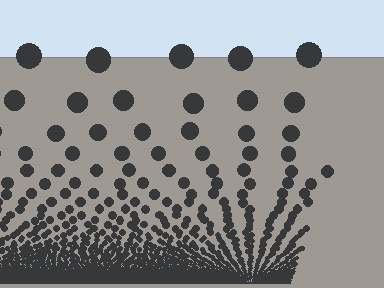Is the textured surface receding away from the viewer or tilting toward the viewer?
The surface appears to tilt toward the viewer. Texture elements get larger and sparser toward the top.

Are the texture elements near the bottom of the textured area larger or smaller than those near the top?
Smaller. The gradient is inverted — elements near the bottom are smaller and denser.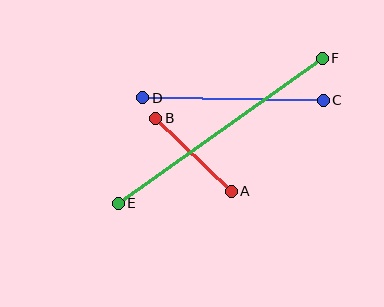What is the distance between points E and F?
The distance is approximately 250 pixels.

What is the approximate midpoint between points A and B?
The midpoint is at approximately (194, 155) pixels.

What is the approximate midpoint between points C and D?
The midpoint is at approximately (233, 99) pixels.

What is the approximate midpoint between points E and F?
The midpoint is at approximately (220, 131) pixels.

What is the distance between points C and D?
The distance is approximately 180 pixels.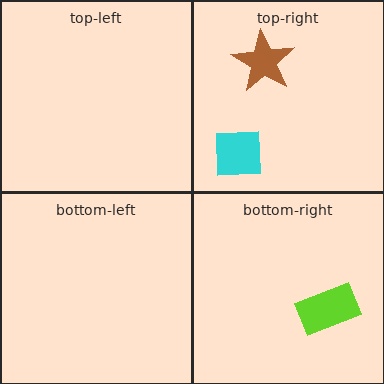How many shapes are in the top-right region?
2.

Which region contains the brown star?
The top-right region.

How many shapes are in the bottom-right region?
1.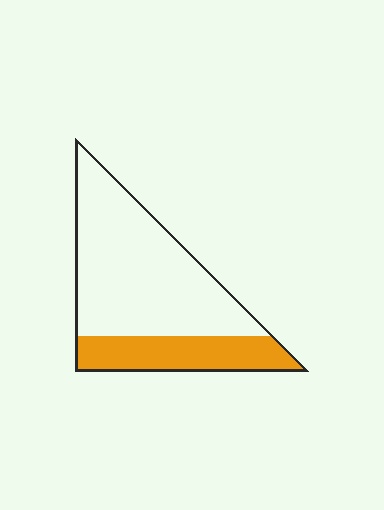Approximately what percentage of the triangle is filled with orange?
Approximately 30%.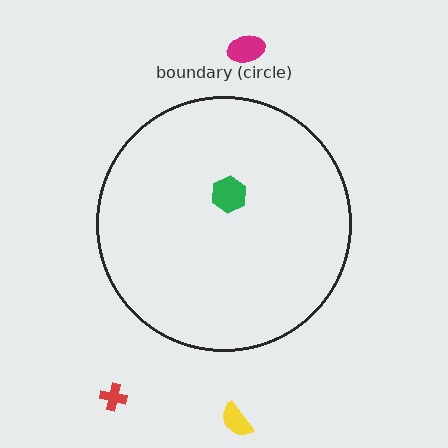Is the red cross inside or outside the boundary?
Outside.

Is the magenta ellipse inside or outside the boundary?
Outside.